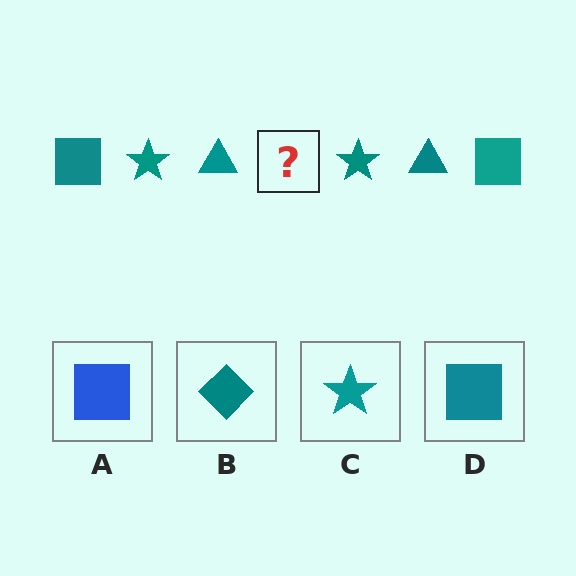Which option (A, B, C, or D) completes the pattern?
D.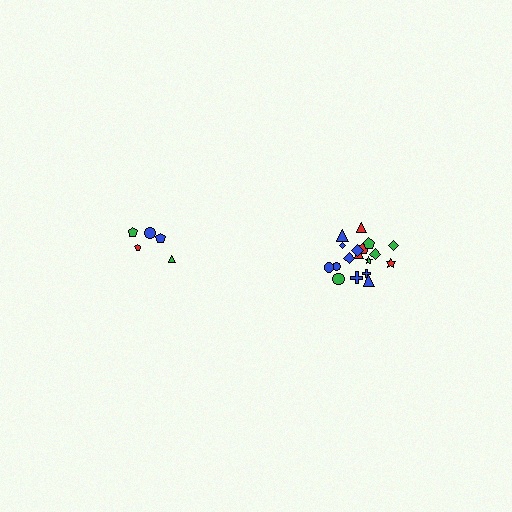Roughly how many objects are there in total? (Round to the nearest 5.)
Roughly 25 objects in total.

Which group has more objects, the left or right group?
The right group.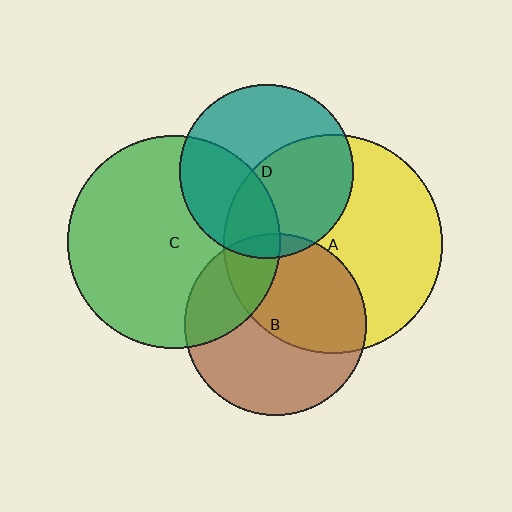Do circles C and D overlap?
Yes.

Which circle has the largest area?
Circle A (yellow).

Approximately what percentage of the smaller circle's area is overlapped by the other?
Approximately 35%.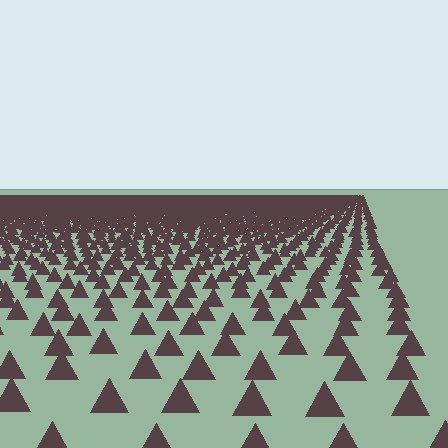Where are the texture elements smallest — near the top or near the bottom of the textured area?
Near the top.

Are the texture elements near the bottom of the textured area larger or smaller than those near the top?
Larger. Near the bottom, elements are closer to the viewer and appear at a bigger on-screen size.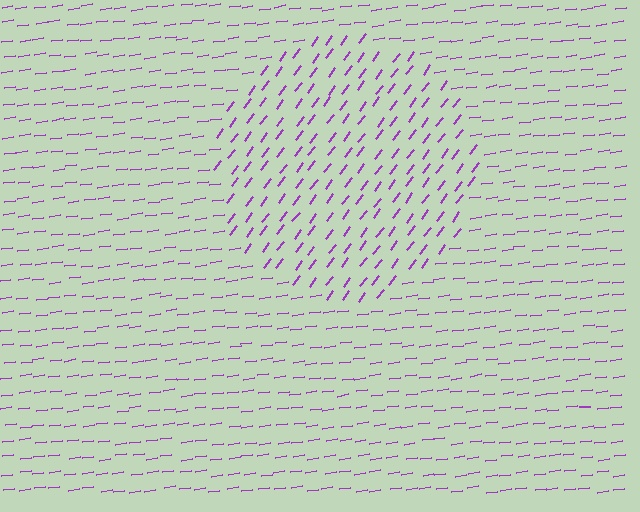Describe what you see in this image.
The image is filled with small purple line segments. A circle region in the image has lines oriented differently from the surrounding lines, creating a visible texture boundary.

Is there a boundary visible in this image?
Yes, there is a texture boundary formed by a change in line orientation.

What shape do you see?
I see a circle.